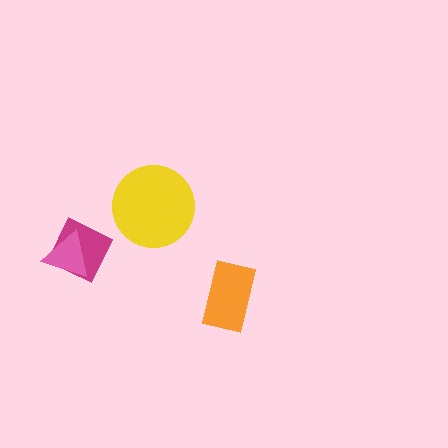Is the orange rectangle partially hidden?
No, no other shape covers it.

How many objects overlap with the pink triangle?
1 object overlaps with the pink triangle.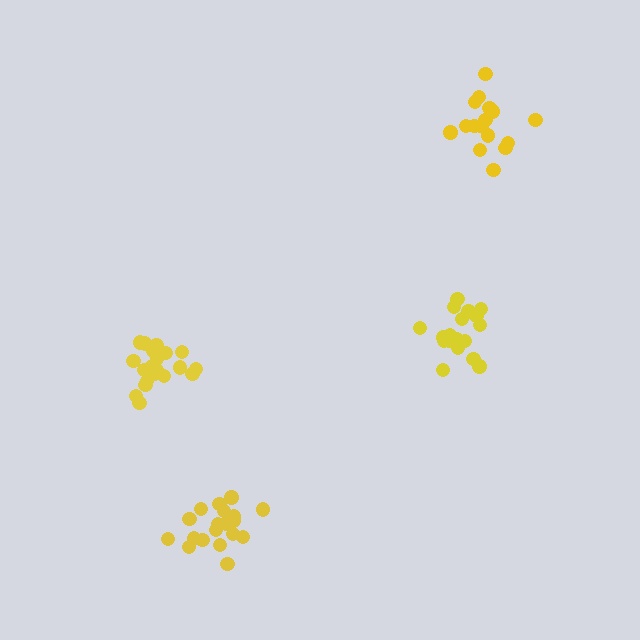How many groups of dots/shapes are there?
There are 4 groups.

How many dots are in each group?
Group 1: 19 dots, Group 2: 19 dots, Group 3: 21 dots, Group 4: 17 dots (76 total).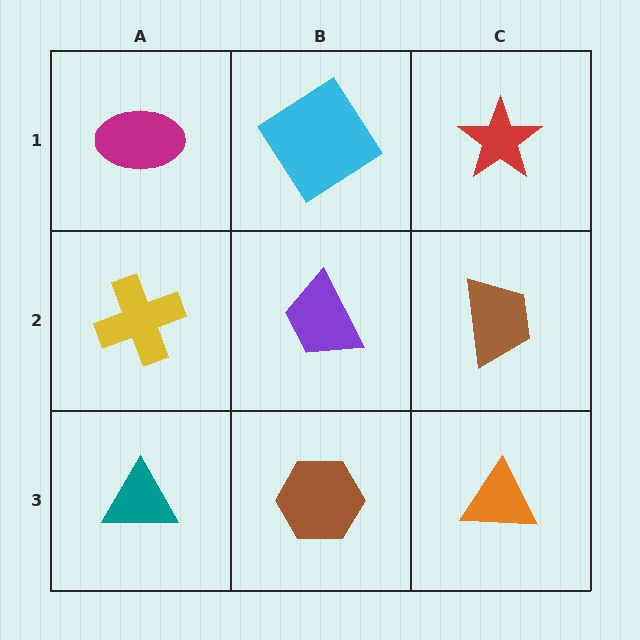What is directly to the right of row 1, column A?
A cyan diamond.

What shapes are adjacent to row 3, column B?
A purple trapezoid (row 2, column B), a teal triangle (row 3, column A), an orange triangle (row 3, column C).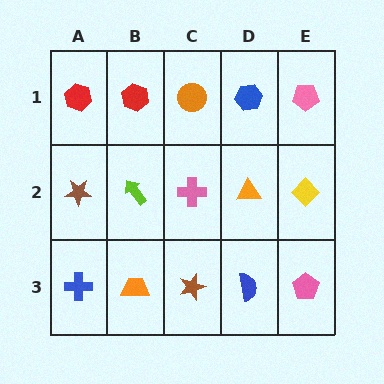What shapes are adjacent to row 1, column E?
A yellow diamond (row 2, column E), a blue hexagon (row 1, column D).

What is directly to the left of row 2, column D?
A pink cross.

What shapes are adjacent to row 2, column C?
An orange circle (row 1, column C), a brown star (row 3, column C), a lime arrow (row 2, column B), an orange triangle (row 2, column D).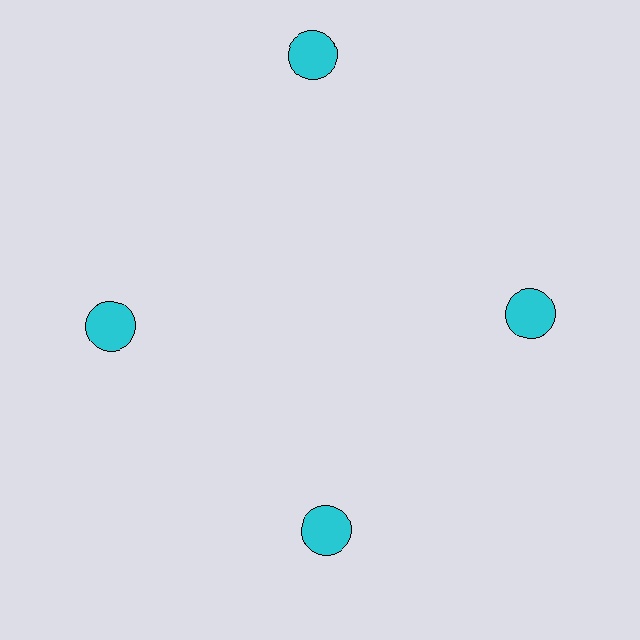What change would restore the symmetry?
The symmetry would be restored by moving it inward, back onto the ring so that all 4 circles sit at equal angles and equal distance from the center.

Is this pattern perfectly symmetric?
No. The 4 cyan circles are arranged in a ring, but one element near the 12 o'clock position is pushed outward from the center, breaking the 4-fold rotational symmetry.